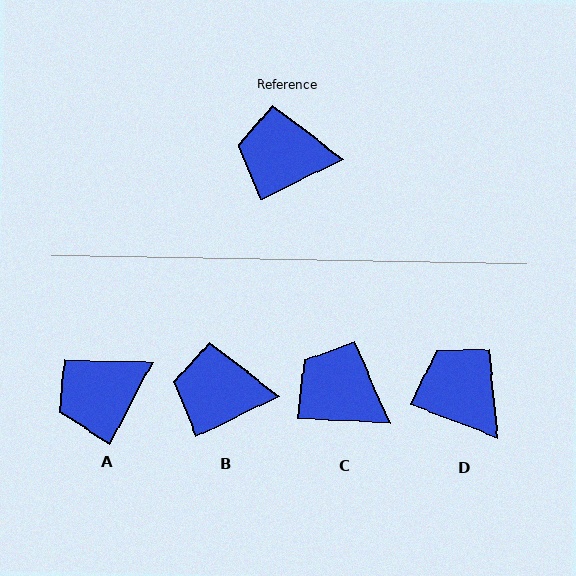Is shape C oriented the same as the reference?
No, it is off by about 29 degrees.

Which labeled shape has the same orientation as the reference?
B.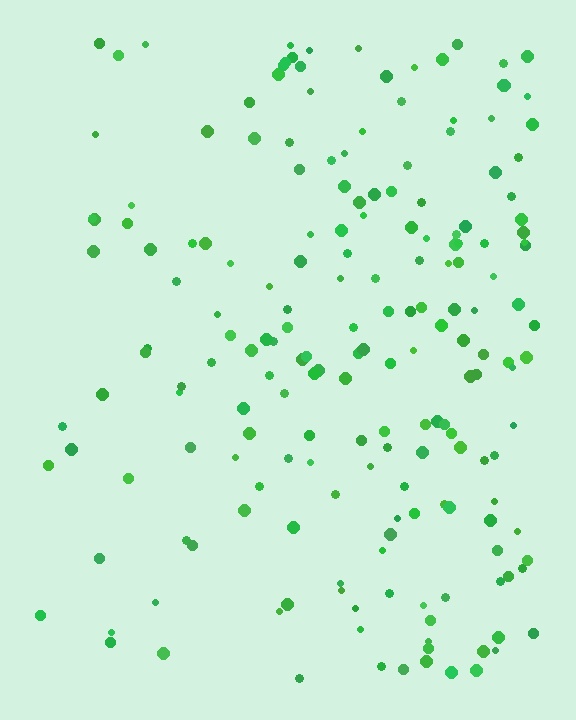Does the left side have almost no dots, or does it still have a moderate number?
Still a moderate number, just noticeably fewer than the right.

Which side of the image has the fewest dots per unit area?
The left.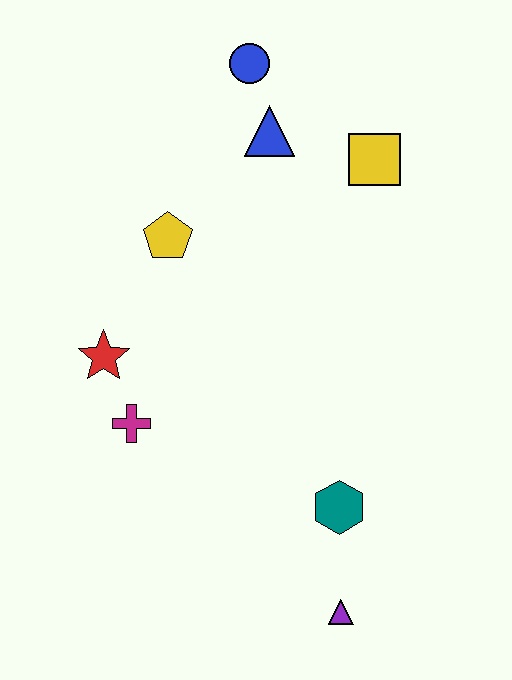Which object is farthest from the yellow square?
The purple triangle is farthest from the yellow square.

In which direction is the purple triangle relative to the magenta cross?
The purple triangle is to the right of the magenta cross.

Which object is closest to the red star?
The magenta cross is closest to the red star.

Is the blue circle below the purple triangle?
No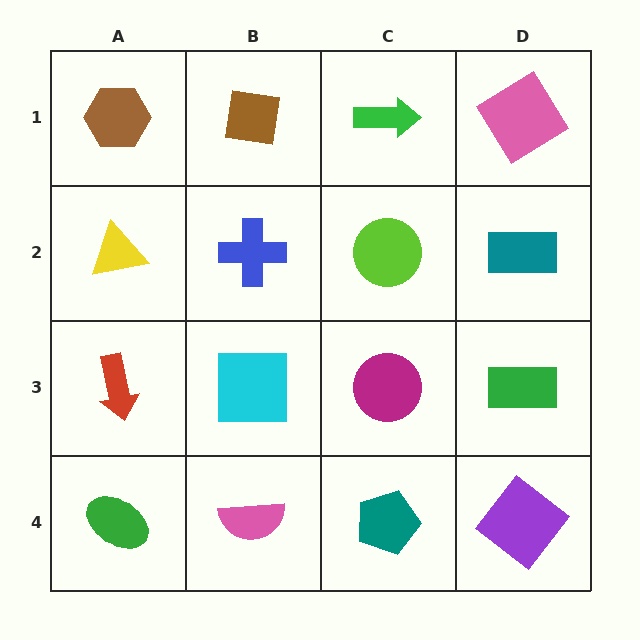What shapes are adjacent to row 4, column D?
A green rectangle (row 3, column D), a teal pentagon (row 4, column C).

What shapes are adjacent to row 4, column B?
A cyan square (row 3, column B), a green ellipse (row 4, column A), a teal pentagon (row 4, column C).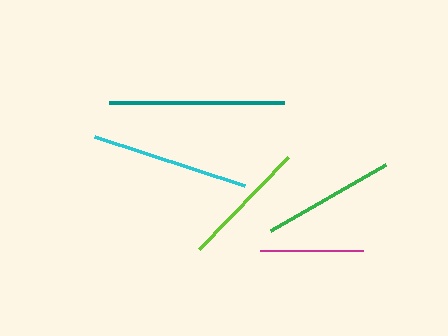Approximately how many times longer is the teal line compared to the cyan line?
The teal line is approximately 1.1 times the length of the cyan line.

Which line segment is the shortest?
The magenta line is the shortest at approximately 103 pixels.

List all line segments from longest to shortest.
From longest to shortest: teal, cyan, green, lime, magenta.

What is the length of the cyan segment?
The cyan segment is approximately 158 pixels long.